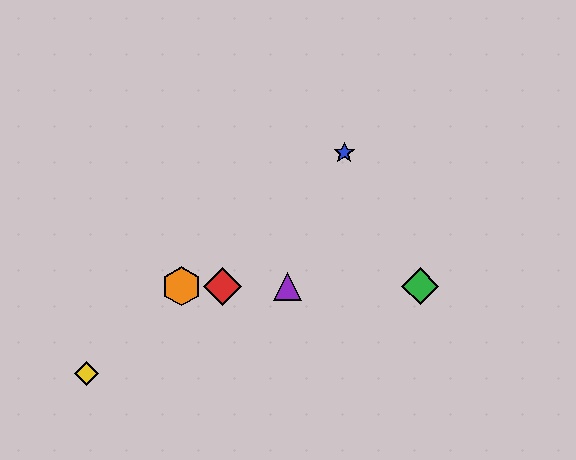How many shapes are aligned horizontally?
4 shapes (the red diamond, the green diamond, the purple triangle, the orange hexagon) are aligned horizontally.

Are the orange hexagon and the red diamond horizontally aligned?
Yes, both are at y≈286.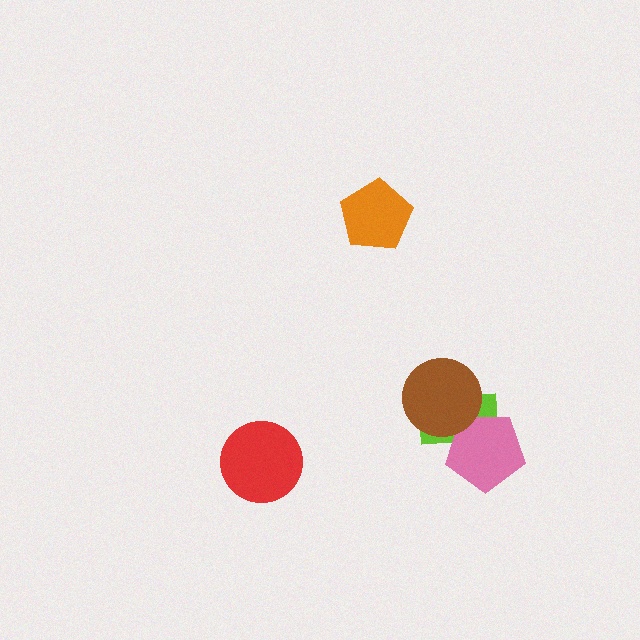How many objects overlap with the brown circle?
2 objects overlap with the brown circle.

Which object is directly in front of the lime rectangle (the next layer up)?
The pink pentagon is directly in front of the lime rectangle.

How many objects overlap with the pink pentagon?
2 objects overlap with the pink pentagon.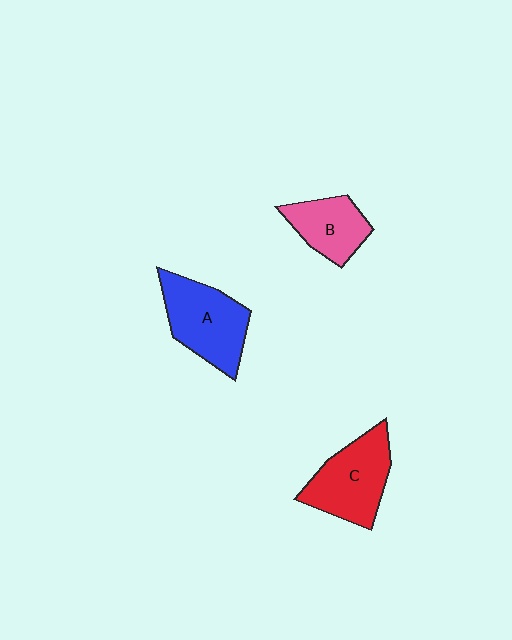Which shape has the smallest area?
Shape B (pink).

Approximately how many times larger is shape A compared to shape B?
Approximately 1.5 times.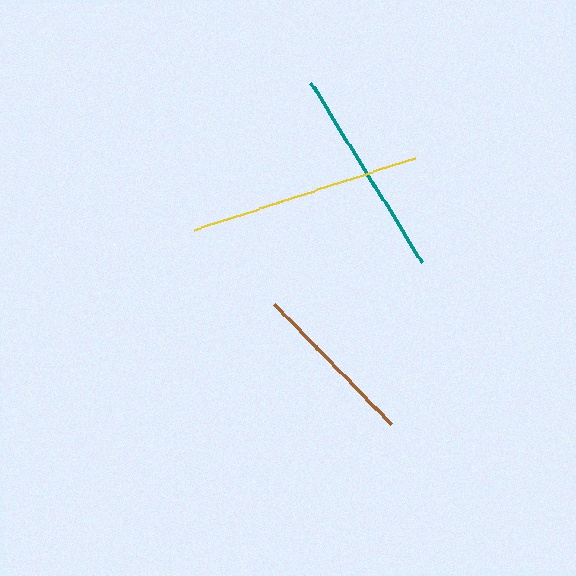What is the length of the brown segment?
The brown segment is approximately 167 pixels long.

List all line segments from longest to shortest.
From longest to shortest: yellow, teal, brown.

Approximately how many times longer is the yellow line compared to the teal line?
The yellow line is approximately 1.1 times the length of the teal line.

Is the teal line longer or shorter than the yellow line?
The yellow line is longer than the teal line.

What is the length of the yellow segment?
The yellow segment is approximately 232 pixels long.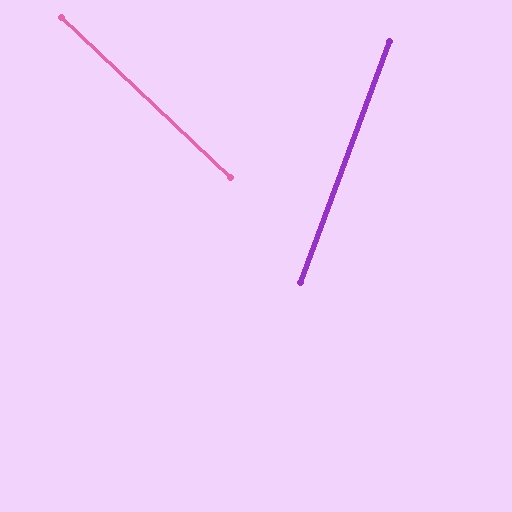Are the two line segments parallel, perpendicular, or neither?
Neither parallel nor perpendicular — they differ by about 67°.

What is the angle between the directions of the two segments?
Approximately 67 degrees.